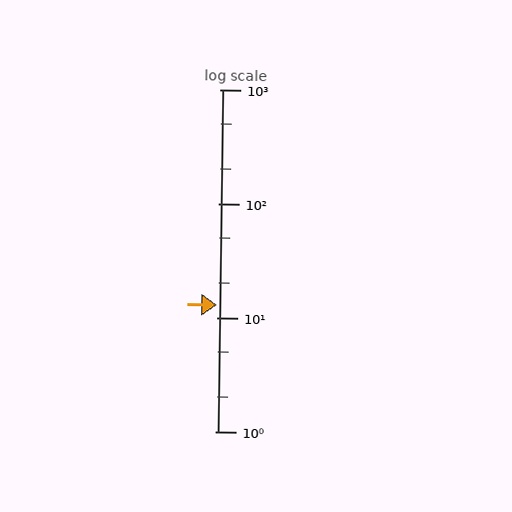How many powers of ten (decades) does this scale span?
The scale spans 3 decades, from 1 to 1000.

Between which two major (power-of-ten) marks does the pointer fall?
The pointer is between 10 and 100.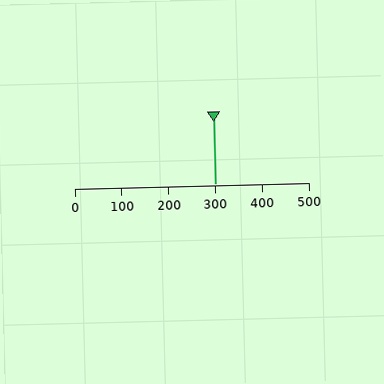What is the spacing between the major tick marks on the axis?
The major ticks are spaced 100 apart.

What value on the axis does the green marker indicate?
The marker indicates approximately 300.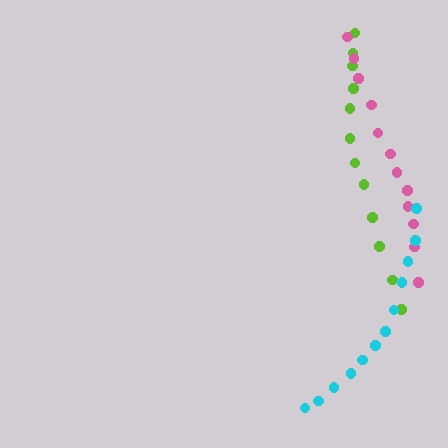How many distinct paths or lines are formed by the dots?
There are 3 distinct paths.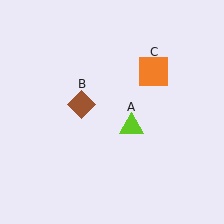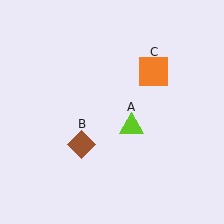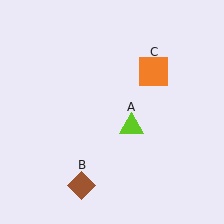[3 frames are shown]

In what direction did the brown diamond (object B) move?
The brown diamond (object B) moved down.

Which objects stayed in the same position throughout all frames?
Lime triangle (object A) and orange square (object C) remained stationary.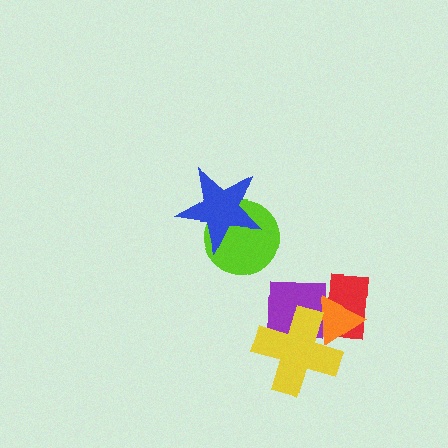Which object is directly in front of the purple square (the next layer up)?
The red rectangle is directly in front of the purple square.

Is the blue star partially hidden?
No, no other shape covers it.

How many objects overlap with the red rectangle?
3 objects overlap with the red rectangle.